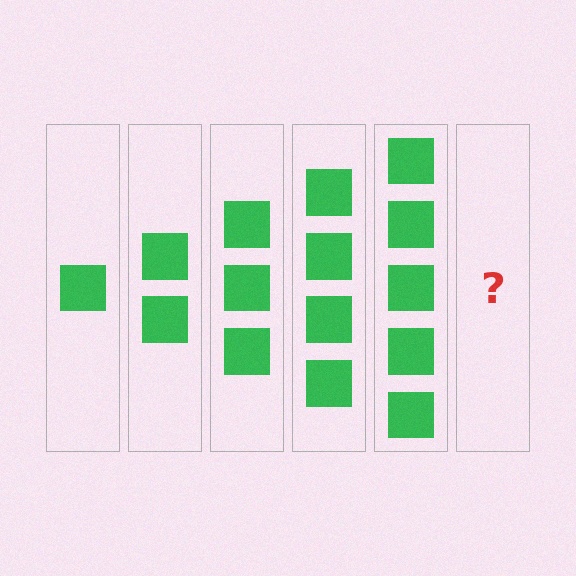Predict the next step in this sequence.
The next step is 6 squares.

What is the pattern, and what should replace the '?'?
The pattern is that each step adds one more square. The '?' should be 6 squares.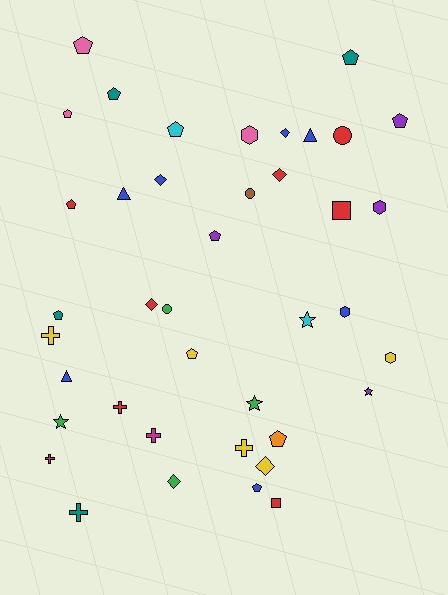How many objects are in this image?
There are 40 objects.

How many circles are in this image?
There are 3 circles.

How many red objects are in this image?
There are 7 red objects.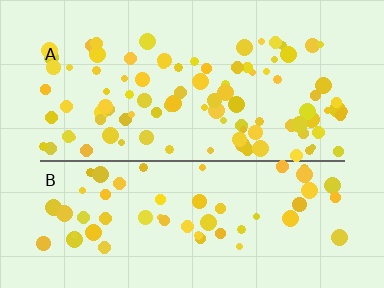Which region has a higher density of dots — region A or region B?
A (the top).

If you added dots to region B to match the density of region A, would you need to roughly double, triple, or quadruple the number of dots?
Approximately double.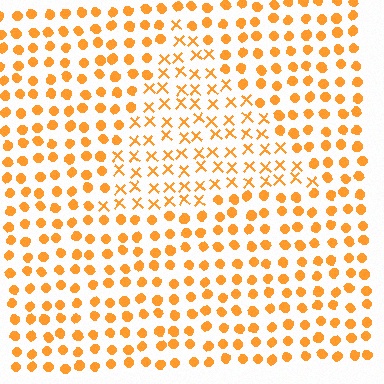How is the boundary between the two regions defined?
The boundary is defined by a change in element shape: X marks inside vs. circles outside. All elements share the same color and spacing.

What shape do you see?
I see a triangle.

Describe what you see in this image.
The image is filled with small orange elements arranged in a uniform grid. A triangle-shaped region contains X marks, while the surrounding area contains circles. The boundary is defined purely by the change in element shape.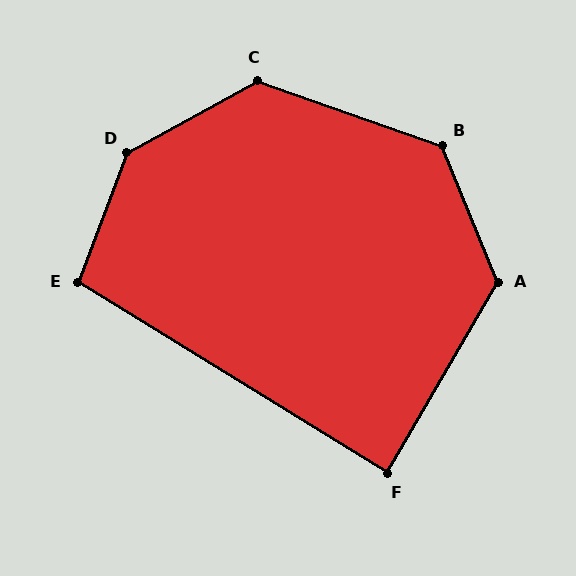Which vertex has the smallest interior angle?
F, at approximately 89 degrees.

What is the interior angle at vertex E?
Approximately 101 degrees (obtuse).